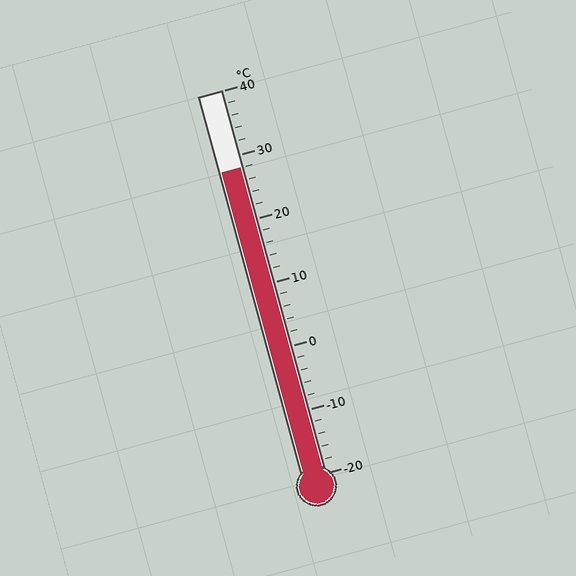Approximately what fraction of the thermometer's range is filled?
The thermometer is filled to approximately 80% of its range.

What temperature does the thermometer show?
The thermometer shows approximately 28°C.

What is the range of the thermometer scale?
The thermometer scale ranges from -20°C to 40°C.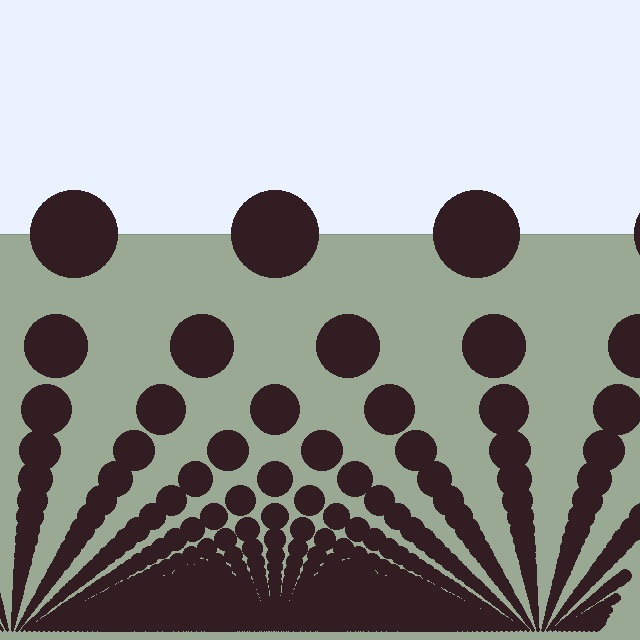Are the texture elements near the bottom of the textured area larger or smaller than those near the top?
Smaller. The gradient is inverted — elements near the bottom are smaller and denser.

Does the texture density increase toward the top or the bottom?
Density increases toward the bottom.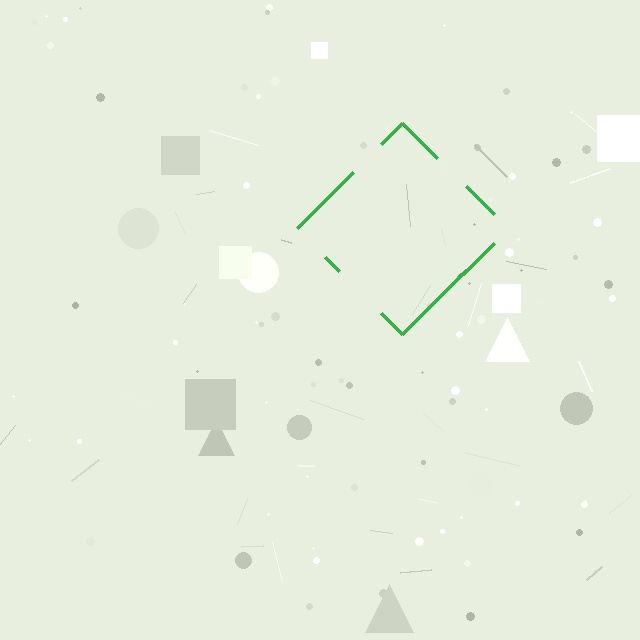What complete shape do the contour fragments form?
The contour fragments form a diamond.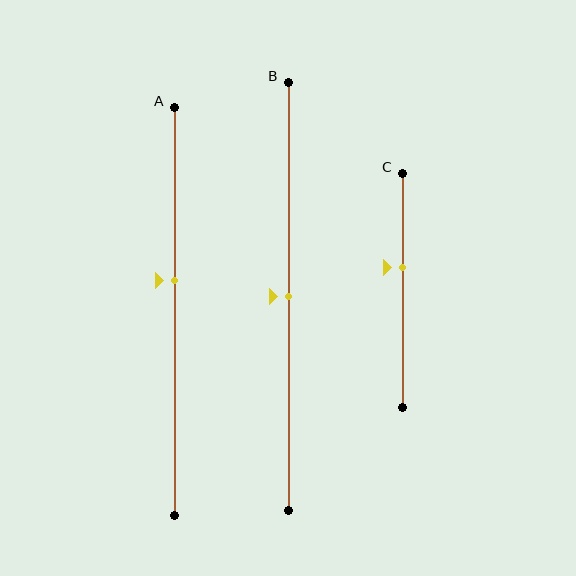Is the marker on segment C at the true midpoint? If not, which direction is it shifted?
No, the marker on segment C is shifted upward by about 10% of the segment length.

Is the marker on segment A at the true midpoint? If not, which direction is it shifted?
No, the marker on segment A is shifted upward by about 8% of the segment length.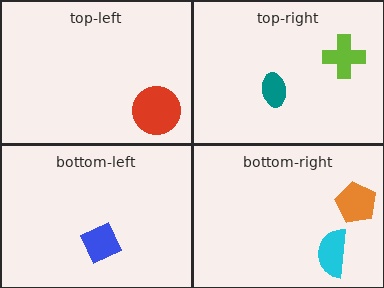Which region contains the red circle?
The top-left region.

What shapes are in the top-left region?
The red circle.